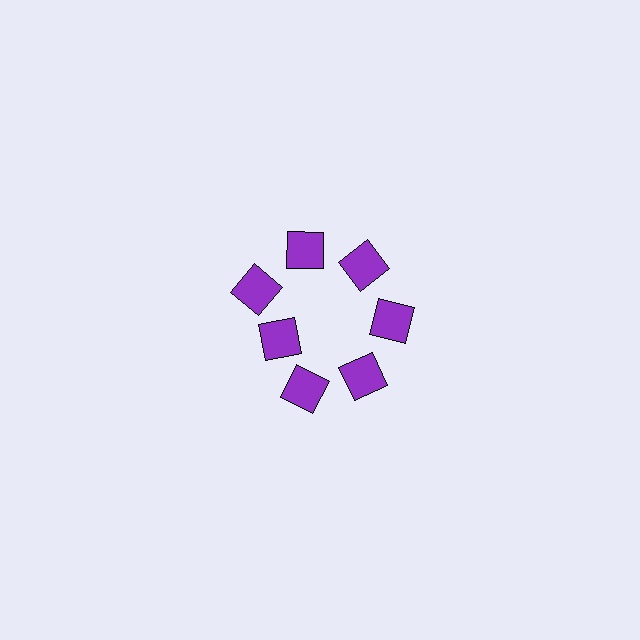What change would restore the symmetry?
The symmetry would be restored by moving it outward, back onto the ring so that all 7 squares sit at equal angles and equal distance from the center.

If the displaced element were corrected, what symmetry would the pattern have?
It would have 7-fold rotational symmetry — the pattern would map onto itself every 51 degrees.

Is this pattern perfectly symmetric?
No. The 7 purple squares are arranged in a ring, but one element near the 8 o'clock position is pulled inward toward the center, breaking the 7-fold rotational symmetry.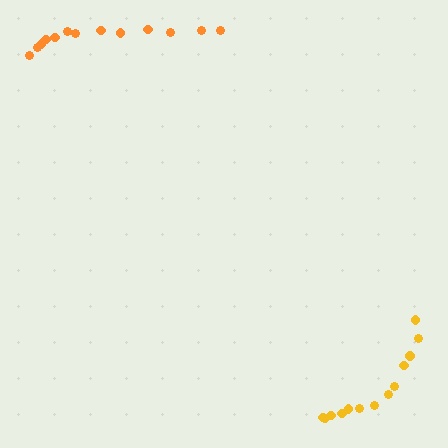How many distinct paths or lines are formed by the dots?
There are 2 distinct paths.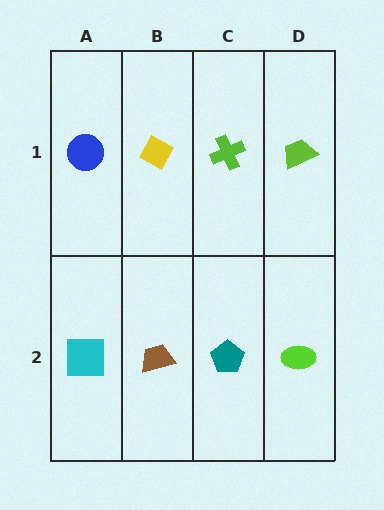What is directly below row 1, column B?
A brown trapezoid.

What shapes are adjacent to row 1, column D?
A lime ellipse (row 2, column D), a lime cross (row 1, column C).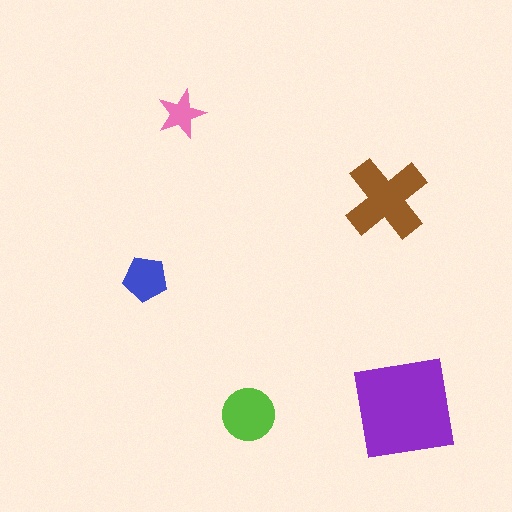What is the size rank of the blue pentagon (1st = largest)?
4th.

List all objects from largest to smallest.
The purple square, the brown cross, the lime circle, the blue pentagon, the pink star.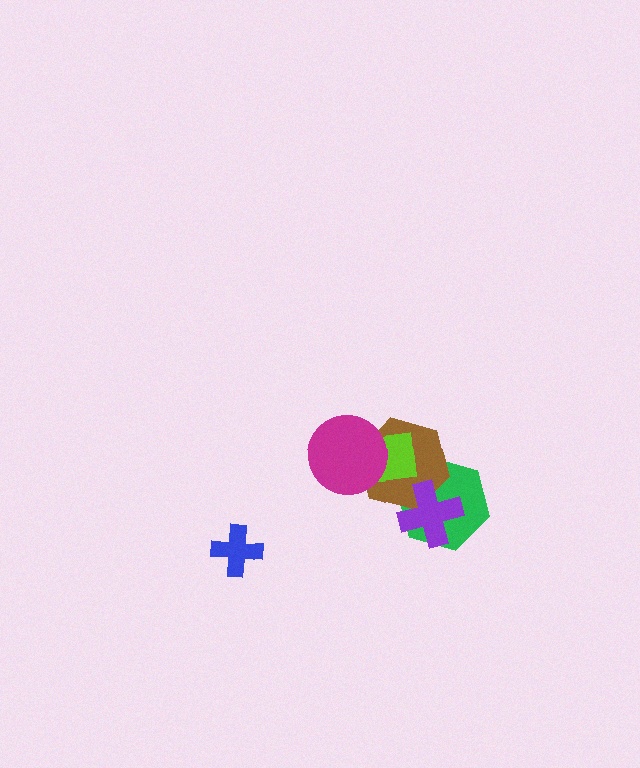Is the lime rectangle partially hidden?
Yes, it is partially covered by another shape.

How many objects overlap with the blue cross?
0 objects overlap with the blue cross.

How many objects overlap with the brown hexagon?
4 objects overlap with the brown hexagon.